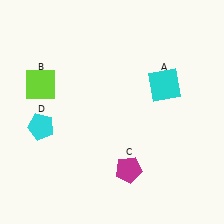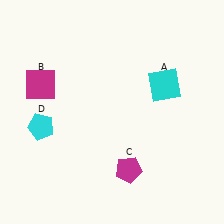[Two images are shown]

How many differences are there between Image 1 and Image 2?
There is 1 difference between the two images.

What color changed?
The square (B) changed from lime in Image 1 to magenta in Image 2.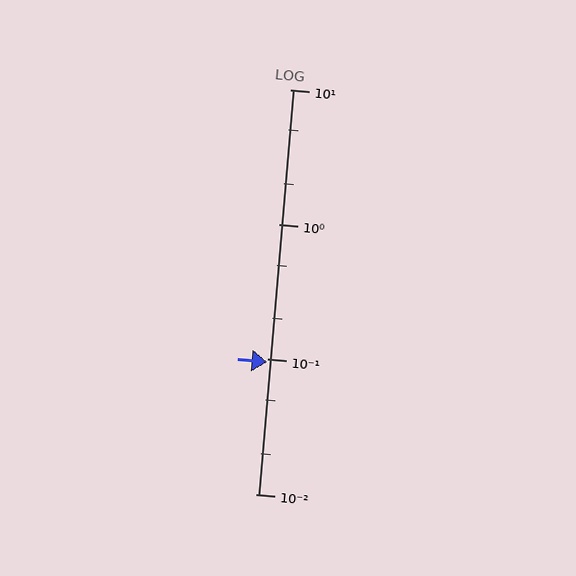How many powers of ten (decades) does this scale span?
The scale spans 3 decades, from 0.01 to 10.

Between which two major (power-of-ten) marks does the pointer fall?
The pointer is between 0.01 and 0.1.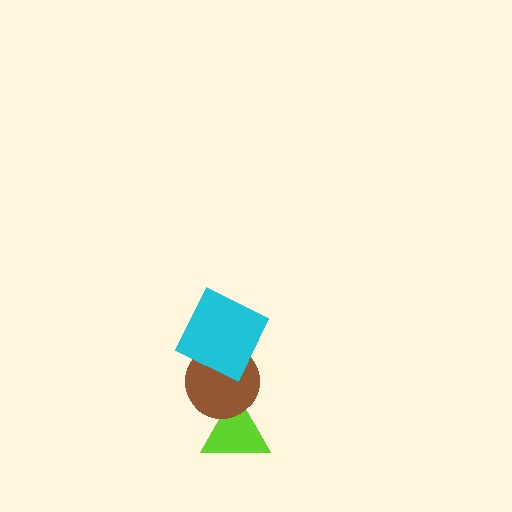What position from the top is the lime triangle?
The lime triangle is 3rd from the top.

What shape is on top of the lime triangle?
The brown circle is on top of the lime triangle.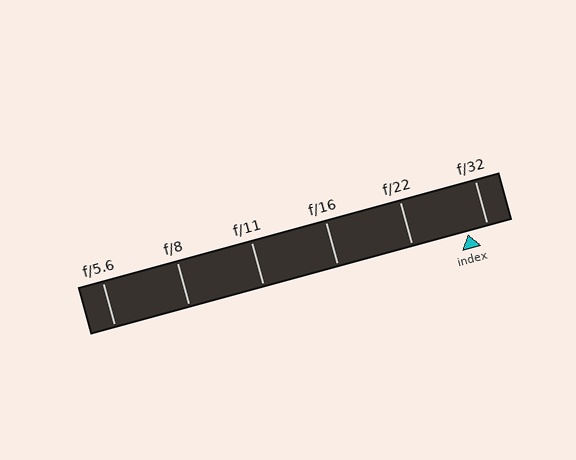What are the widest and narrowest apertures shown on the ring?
The widest aperture shown is f/5.6 and the narrowest is f/32.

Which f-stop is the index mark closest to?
The index mark is closest to f/32.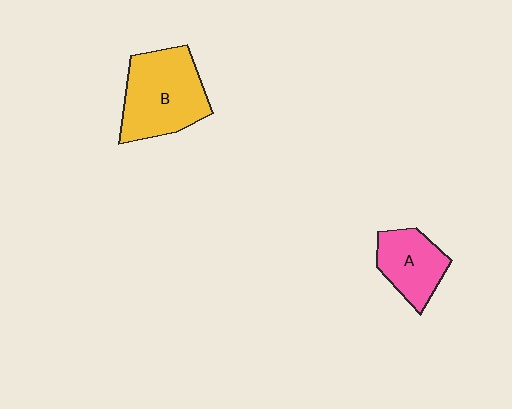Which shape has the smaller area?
Shape A (pink).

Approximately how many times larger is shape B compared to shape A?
Approximately 1.6 times.